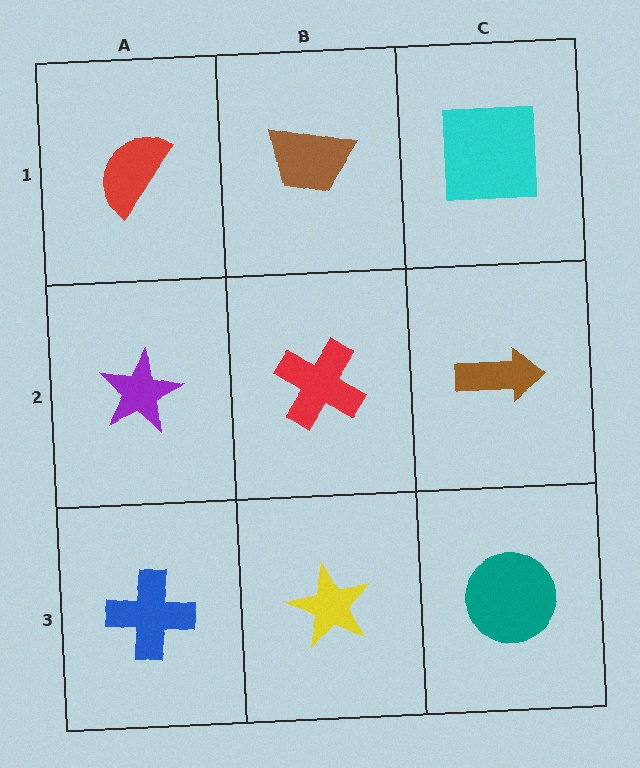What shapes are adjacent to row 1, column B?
A red cross (row 2, column B), a red semicircle (row 1, column A), a cyan square (row 1, column C).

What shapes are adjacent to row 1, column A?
A purple star (row 2, column A), a brown trapezoid (row 1, column B).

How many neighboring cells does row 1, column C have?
2.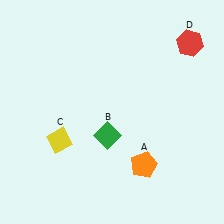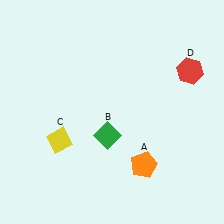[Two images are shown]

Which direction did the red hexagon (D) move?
The red hexagon (D) moved down.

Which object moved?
The red hexagon (D) moved down.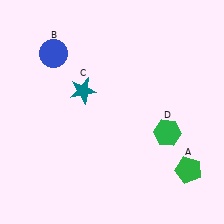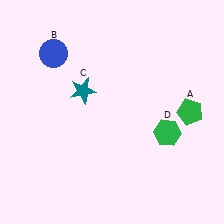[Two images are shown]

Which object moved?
The green pentagon (A) moved up.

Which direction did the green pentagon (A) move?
The green pentagon (A) moved up.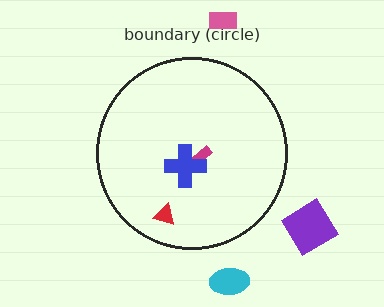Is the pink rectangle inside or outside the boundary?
Outside.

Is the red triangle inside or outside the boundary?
Inside.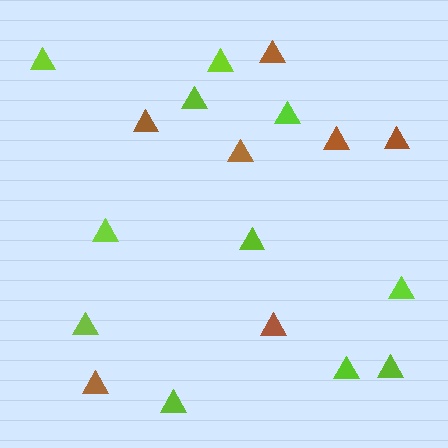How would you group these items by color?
There are 2 groups: one group of brown triangles (7) and one group of lime triangles (11).